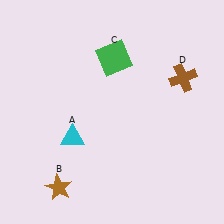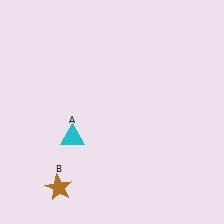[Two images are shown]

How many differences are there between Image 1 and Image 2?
There are 2 differences between the two images.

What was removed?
The green square (C), the brown cross (D) were removed in Image 2.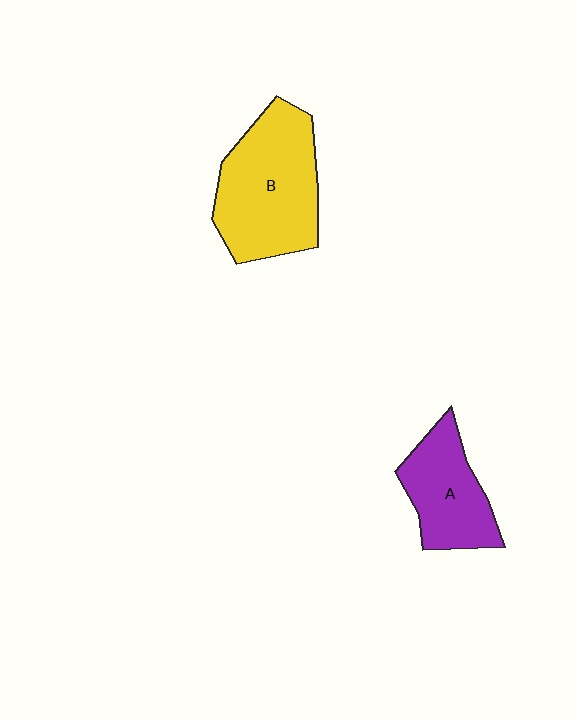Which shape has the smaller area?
Shape A (purple).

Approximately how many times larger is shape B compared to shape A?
Approximately 1.6 times.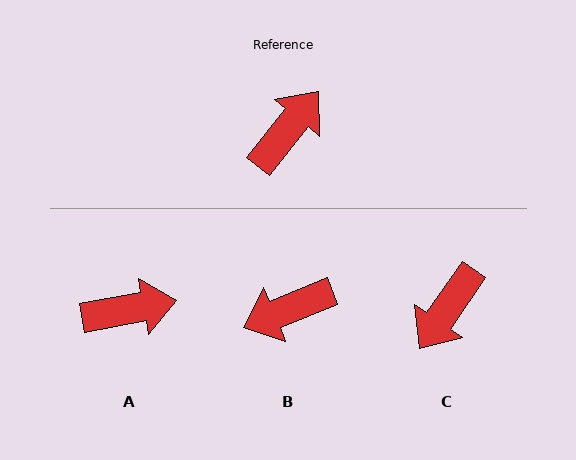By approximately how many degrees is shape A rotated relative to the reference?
Approximately 41 degrees clockwise.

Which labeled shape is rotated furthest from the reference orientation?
C, about 176 degrees away.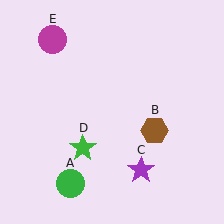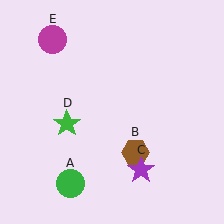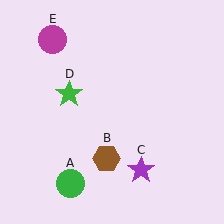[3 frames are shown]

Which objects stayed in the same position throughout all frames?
Green circle (object A) and purple star (object C) and magenta circle (object E) remained stationary.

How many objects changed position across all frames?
2 objects changed position: brown hexagon (object B), green star (object D).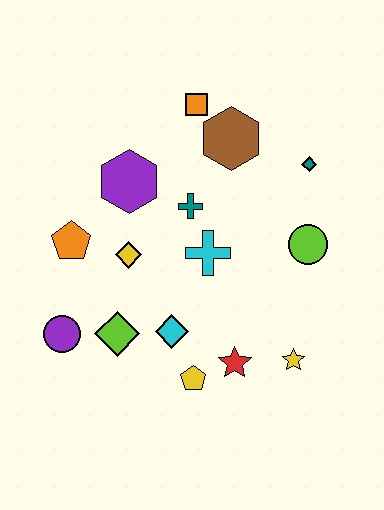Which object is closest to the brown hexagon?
The orange square is closest to the brown hexagon.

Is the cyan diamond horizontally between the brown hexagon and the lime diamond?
Yes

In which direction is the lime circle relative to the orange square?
The lime circle is below the orange square.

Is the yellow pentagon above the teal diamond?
No